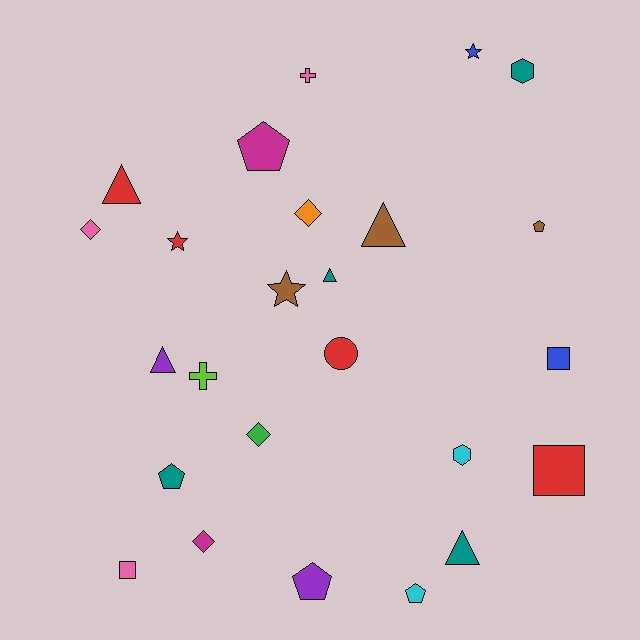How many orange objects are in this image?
There is 1 orange object.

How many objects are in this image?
There are 25 objects.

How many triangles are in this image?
There are 5 triangles.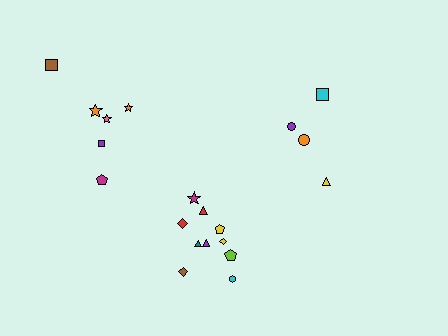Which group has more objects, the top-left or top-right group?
The top-left group.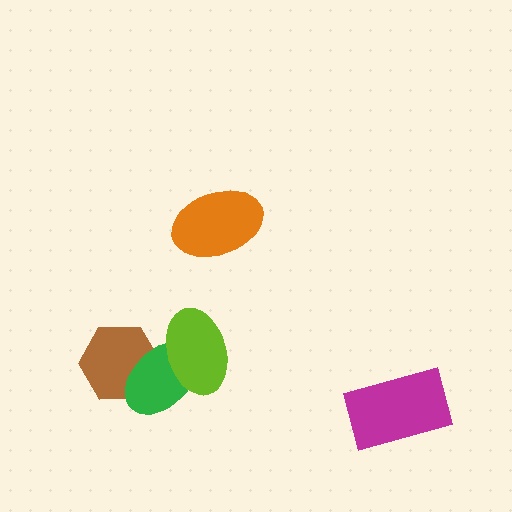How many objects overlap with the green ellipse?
2 objects overlap with the green ellipse.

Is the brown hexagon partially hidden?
Yes, it is partially covered by another shape.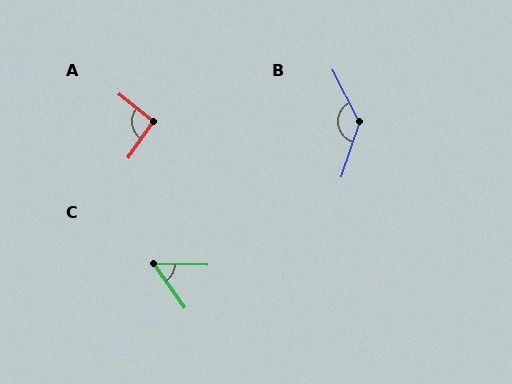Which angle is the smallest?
C, at approximately 53 degrees.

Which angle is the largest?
B, at approximately 134 degrees.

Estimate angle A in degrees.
Approximately 94 degrees.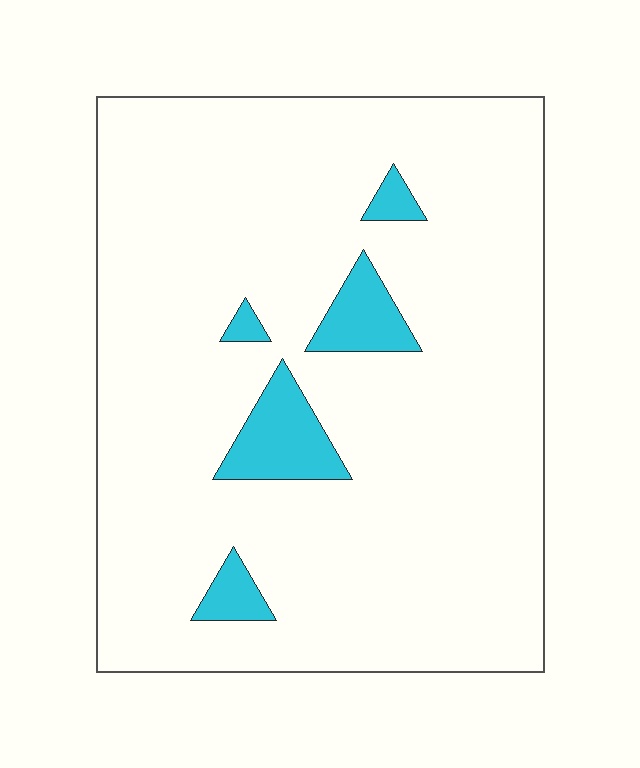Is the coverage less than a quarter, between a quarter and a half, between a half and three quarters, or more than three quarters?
Less than a quarter.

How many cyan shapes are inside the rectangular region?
5.